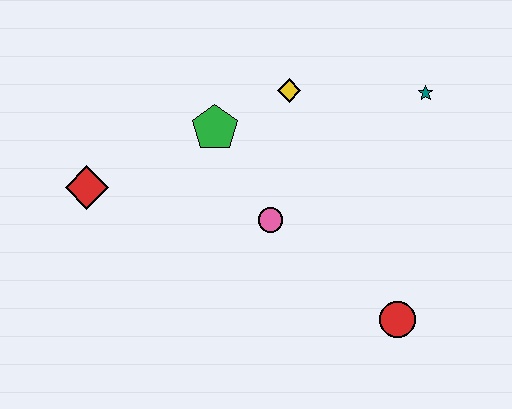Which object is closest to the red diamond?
The green pentagon is closest to the red diamond.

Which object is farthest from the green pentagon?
The red circle is farthest from the green pentagon.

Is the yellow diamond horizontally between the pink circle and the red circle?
Yes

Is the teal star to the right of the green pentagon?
Yes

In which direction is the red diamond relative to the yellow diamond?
The red diamond is to the left of the yellow diamond.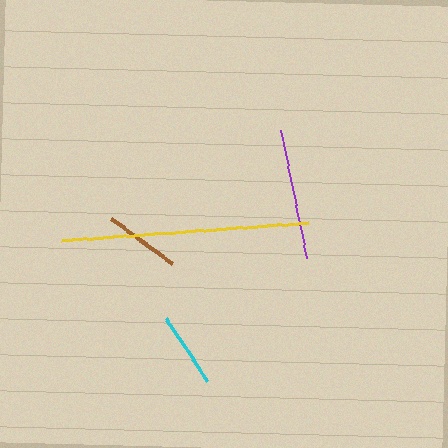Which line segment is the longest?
The yellow line is the longest at approximately 247 pixels.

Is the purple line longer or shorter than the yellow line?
The yellow line is longer than the purple line.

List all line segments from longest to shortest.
From longest to shortest: yellow, purple, cyan, brown.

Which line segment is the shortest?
The brown line is the shortest at approximately 75 pixels.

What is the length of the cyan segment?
The cyan segment is approximately 76 pixels long.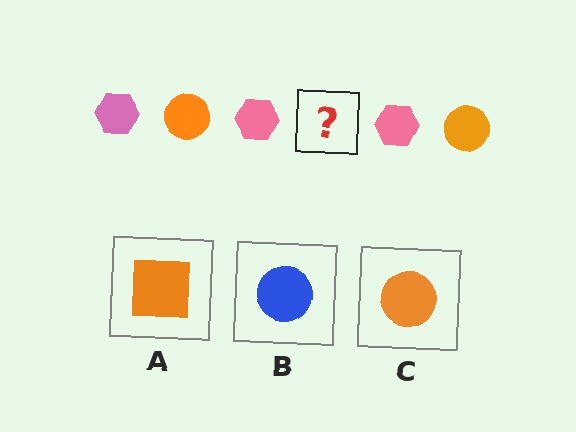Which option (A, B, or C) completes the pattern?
C.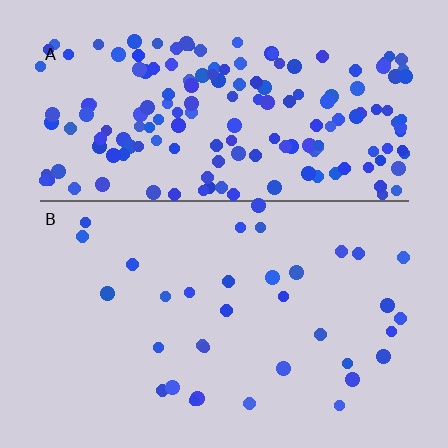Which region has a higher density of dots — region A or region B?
A (the top).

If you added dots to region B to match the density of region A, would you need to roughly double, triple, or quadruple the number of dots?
Approximately quadruple.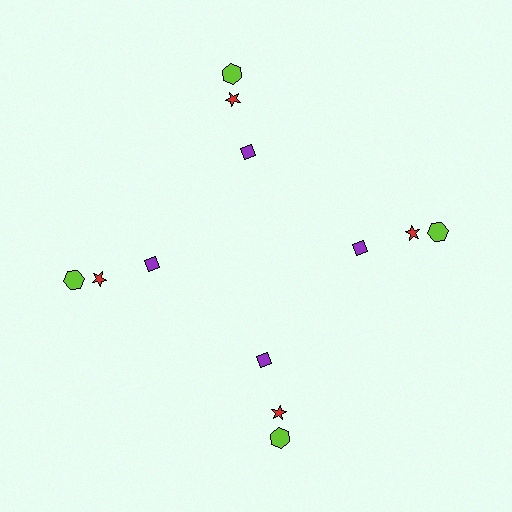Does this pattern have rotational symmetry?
Yes, this pattern has 4-fold rotational symmetry. It looks the same after rotating 90 degrees around the center.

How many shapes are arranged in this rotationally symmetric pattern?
There are 12 shapes, arranged in 4 groups of 3.